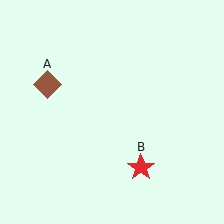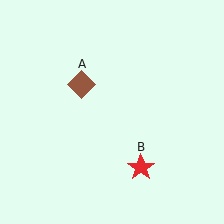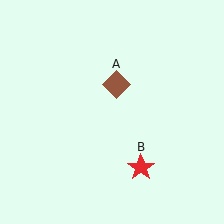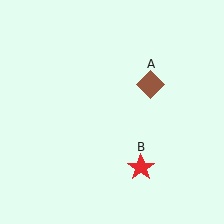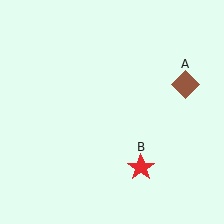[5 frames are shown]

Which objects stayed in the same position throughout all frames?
Red star (object B) remained stationary.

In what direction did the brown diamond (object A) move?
The brown diamond (object A) moved right.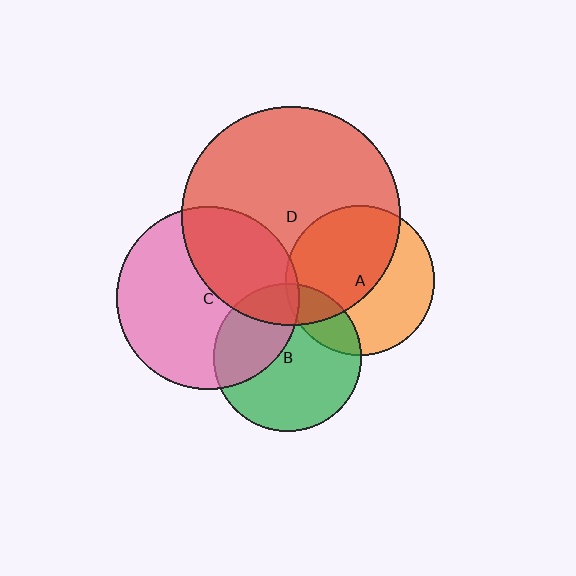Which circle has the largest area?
Circle D (red).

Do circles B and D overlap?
Yes.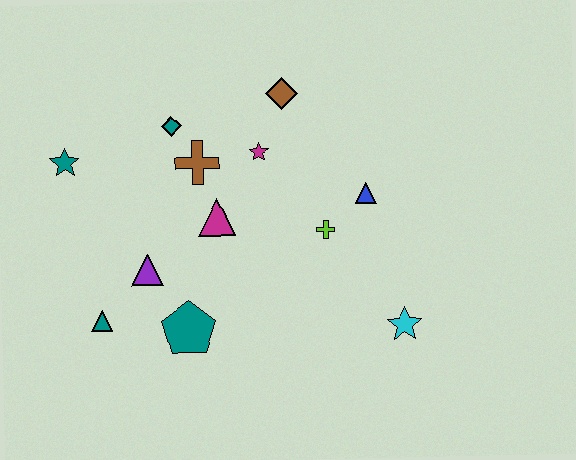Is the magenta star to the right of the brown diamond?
No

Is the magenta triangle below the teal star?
Yes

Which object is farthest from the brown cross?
The cyan star is farthest from the brown cross.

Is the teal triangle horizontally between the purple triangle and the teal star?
Yes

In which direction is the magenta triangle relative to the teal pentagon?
The magenta triangle is above the teal pentagon.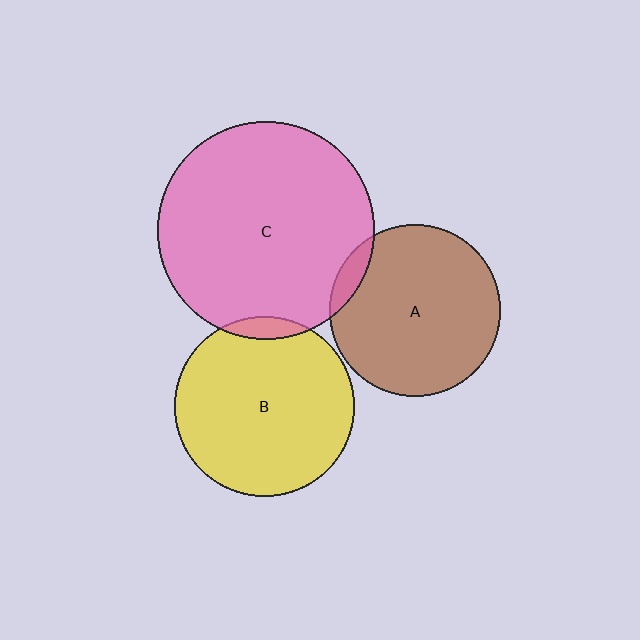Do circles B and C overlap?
Yes.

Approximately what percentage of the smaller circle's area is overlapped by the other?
Approximately 5%.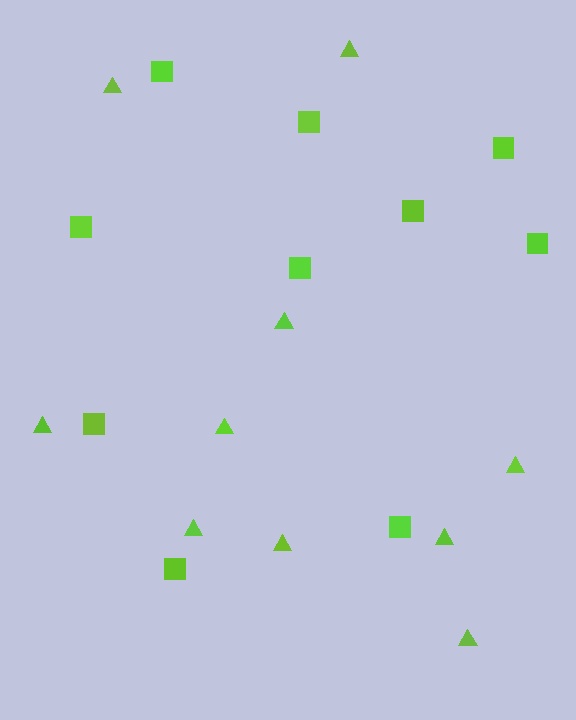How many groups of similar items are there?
There are 2 groups: one group of triangles (10) and one group of squares (10).